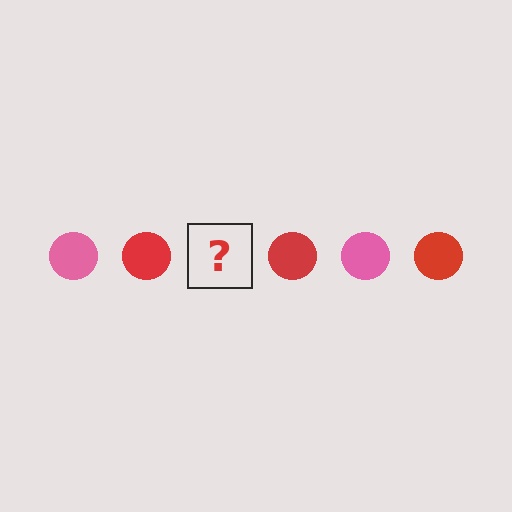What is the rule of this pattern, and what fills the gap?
The rule is that the pattern cycles through pink, red circles. The gap should be filled with a pink circle.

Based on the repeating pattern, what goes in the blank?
The blank should be a pink circle.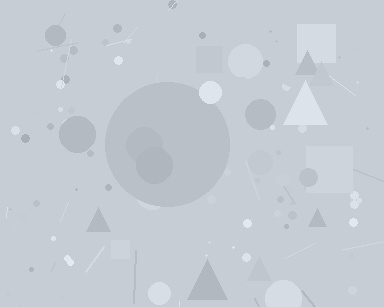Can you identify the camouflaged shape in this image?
The camouflaged shape is a circle.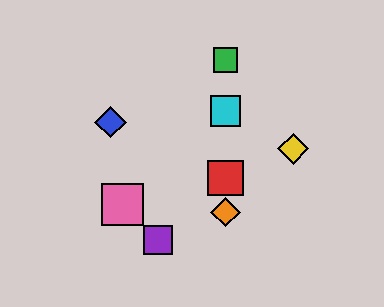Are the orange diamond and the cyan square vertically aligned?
Yes, both are at x≈225.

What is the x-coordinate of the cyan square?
The cyan square is at x≈225.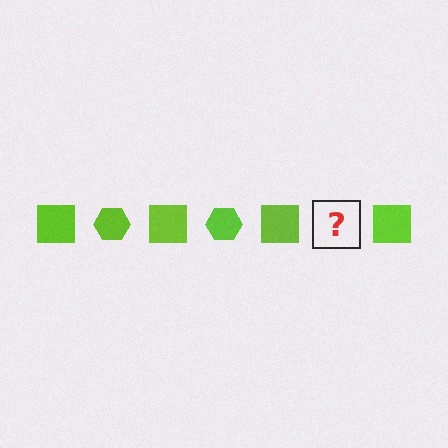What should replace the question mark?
The question mark should be replaced with a lime hexagon.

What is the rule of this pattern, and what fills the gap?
The rule is that the pattern cycles through square, hexagon shapes in lime. The gap should be filled with a lime hexagon.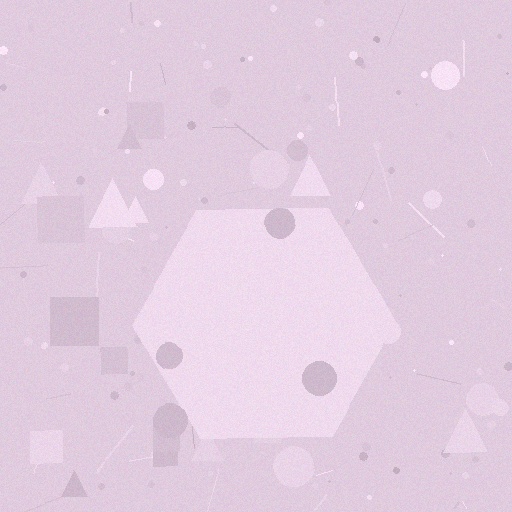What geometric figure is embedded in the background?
A hexagon is embedded in the background.